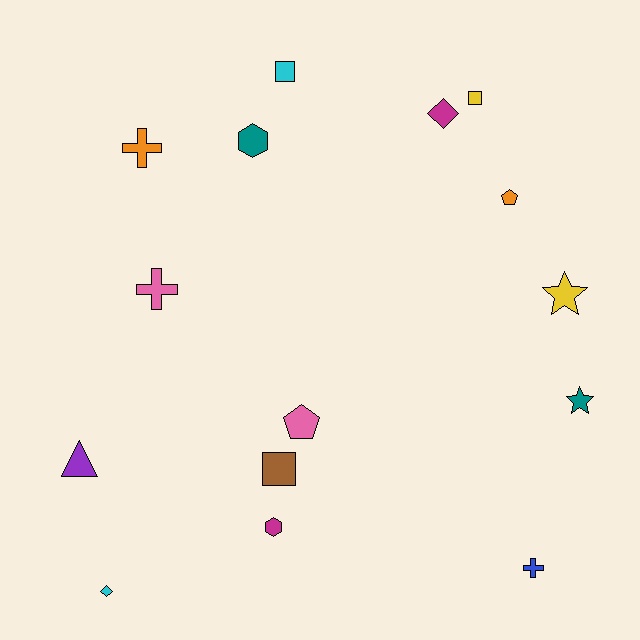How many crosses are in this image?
There are 3 crosses.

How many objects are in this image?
There are 15 objects.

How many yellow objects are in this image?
There are 2 yellow objects.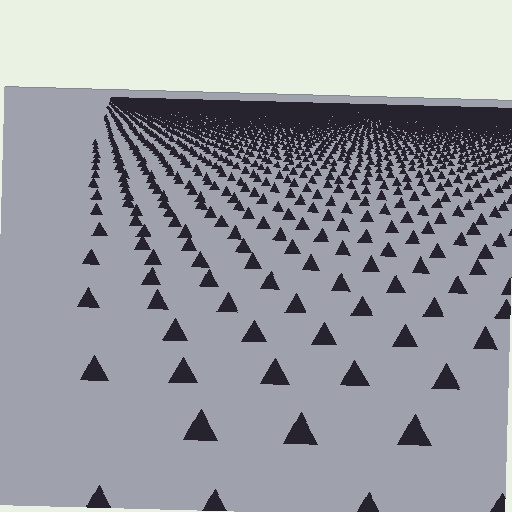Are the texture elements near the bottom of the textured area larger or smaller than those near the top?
Larger. Near the bottom, elements are closer to the viewer and appear at a bigger on-screen size.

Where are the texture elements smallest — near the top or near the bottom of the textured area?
Near the top.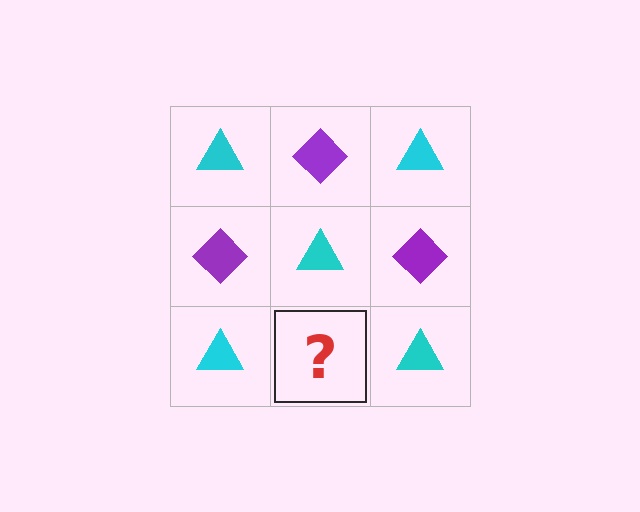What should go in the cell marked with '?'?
The missing cell should contain a purple diamond.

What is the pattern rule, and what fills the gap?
The rule is that it alternates cyan triangle and purple diamond in a checkerboard pattern. The gap should be filled with a purple diamond.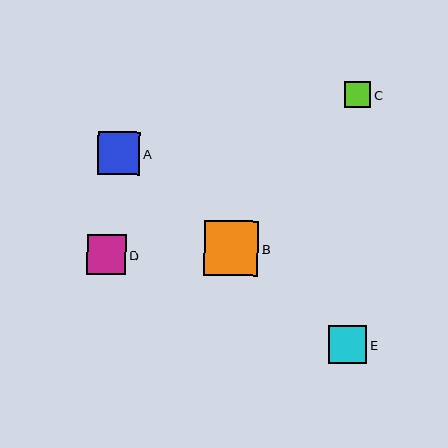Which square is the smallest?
Square C is the smallest with a size of approximately 26 pixels.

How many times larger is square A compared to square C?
Square A is approximately 1.6 times the size of square C.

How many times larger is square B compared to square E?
Square B is approximately 1.4 times the size of square E.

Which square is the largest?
Square B is the largest with a size of approximately 55 pixels.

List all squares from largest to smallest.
From largest to smallest: B, A, D, E, C.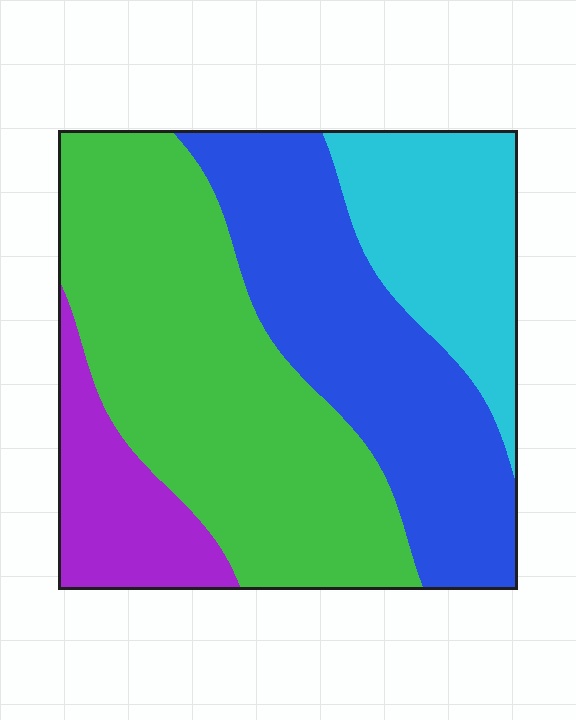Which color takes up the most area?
Green, at roughly 40%.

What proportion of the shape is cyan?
Cyan takes up less than a quarter of the shape.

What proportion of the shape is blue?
Blue takes up about one third (1/3) of the shape.